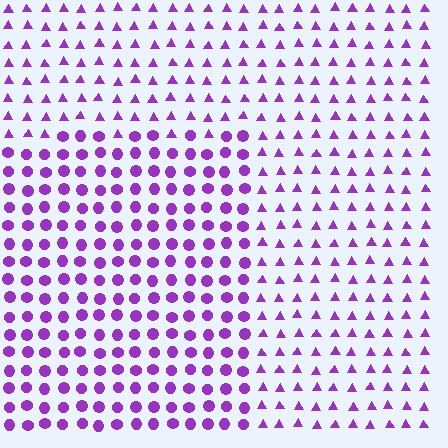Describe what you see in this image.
The image is filled with small purple elements arranged in a uniform grid. A rectangle-shaped region contains circles, while the surrounding area contains triangles. The boundary is defined purely by the change in element shape.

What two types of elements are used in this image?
The image uses circles inside the rectangle region and triangles outside it.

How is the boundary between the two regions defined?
The boundary is defined by a change in element shape: circles inside vs. triangles outside. All elements share the same color and spacing.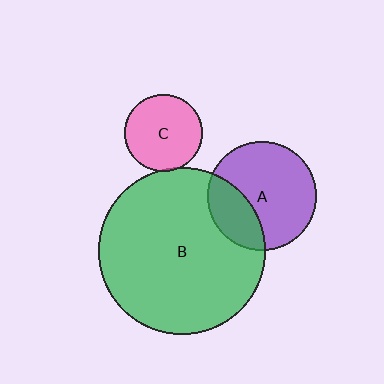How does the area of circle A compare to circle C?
Approximately 2.0 times.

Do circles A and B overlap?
Yes.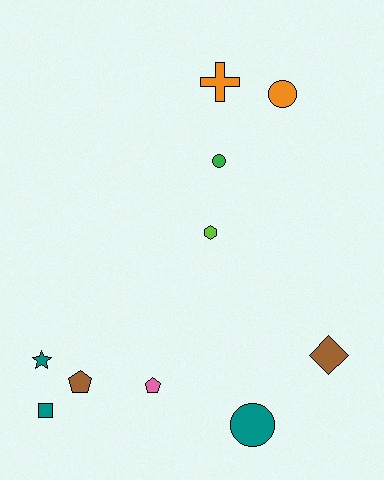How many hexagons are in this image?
There is 1 hexagon.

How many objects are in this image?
There are 10 objects.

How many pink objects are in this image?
There is 1 pink object.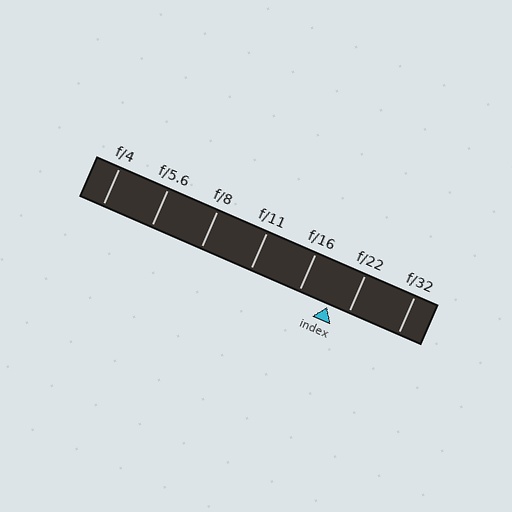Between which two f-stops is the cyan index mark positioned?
The index mark is between f/16 and f/22.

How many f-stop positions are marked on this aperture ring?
There are 7 f-stop positions marked.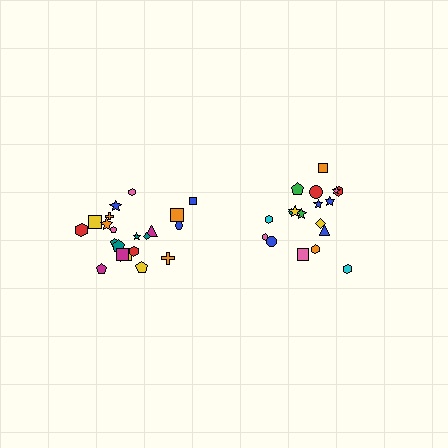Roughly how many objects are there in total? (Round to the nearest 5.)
Roughly 40 objects in total.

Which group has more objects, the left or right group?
The left group.